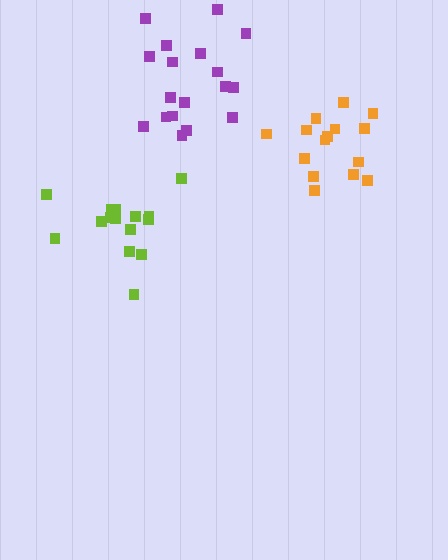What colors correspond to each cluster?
The clusters are colored: purple, lime, orange.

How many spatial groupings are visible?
There are 3 spatial groupings.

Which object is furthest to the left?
The lime cluster is leftmost.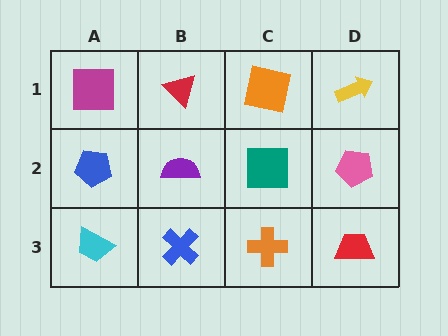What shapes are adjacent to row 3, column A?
A blue pentagon (row 2, column A), a blue cross (row 3, column B).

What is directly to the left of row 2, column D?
A teal square.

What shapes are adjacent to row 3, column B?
A purple semicircle (row 2, column B), a cyan trapezoid (row 3, column A), an orange cross (row 3, column C).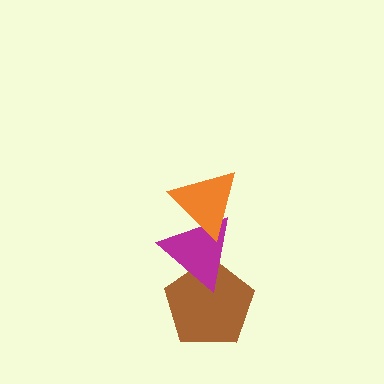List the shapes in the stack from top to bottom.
From top to bottom: the orange triangle, the magenta triangle, the brown pentagon.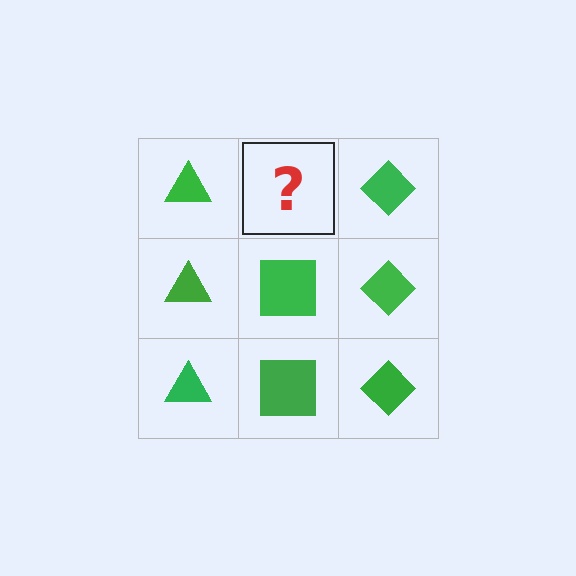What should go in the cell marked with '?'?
The missing cell should contain a green square.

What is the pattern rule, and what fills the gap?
The rule is that each column has a consistent shape. The gap should be filled with a green square.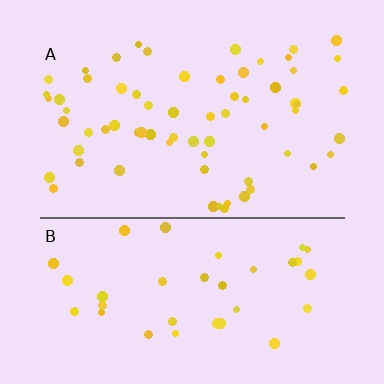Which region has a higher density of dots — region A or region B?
A (the top).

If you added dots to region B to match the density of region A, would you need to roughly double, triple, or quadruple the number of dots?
Approximately double.